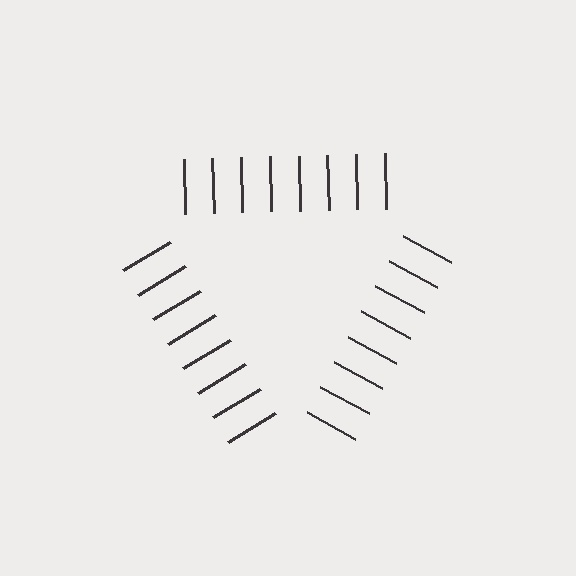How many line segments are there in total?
24 — 8 along each of the 3 edges.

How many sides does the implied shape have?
3 sides — the line-ends trace a triangle.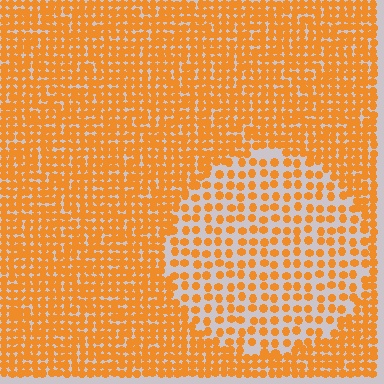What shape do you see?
I see a circle.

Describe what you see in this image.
The image contains small orange elements arranged at two different densities. A circle-shaped region is visible where the elements are less densely packed than the surrounding area.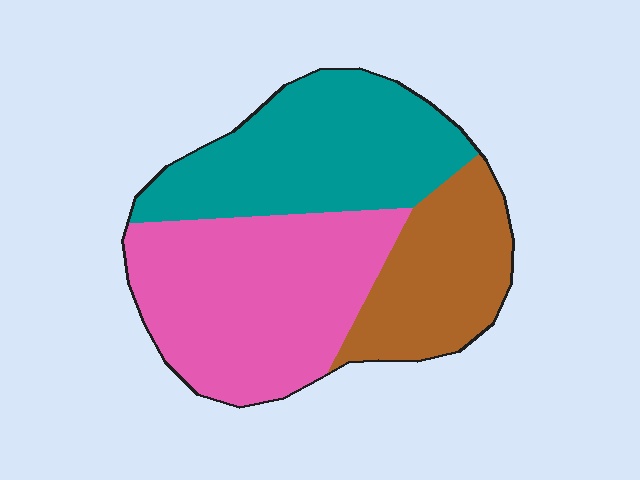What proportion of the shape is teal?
Teal covers 35% of the shape.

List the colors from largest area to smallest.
From largest to smallest: pink, teal, brown.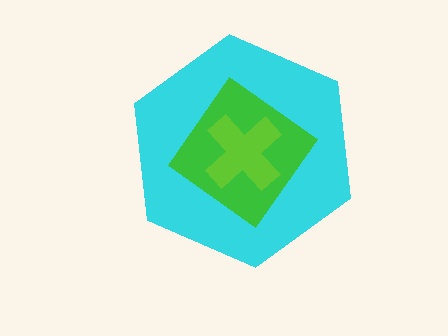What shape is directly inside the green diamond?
The lime cross.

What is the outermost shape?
The cyan hexagon.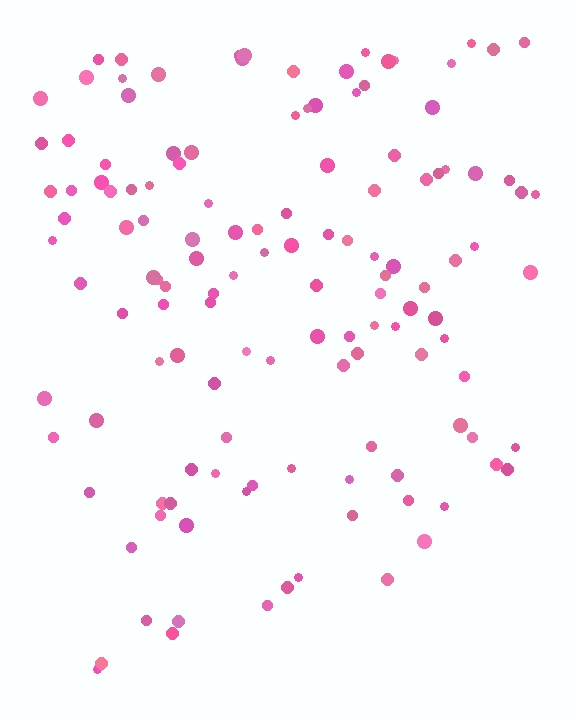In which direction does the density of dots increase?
From bottom to top, with the top side densest.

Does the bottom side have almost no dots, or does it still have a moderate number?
Still a moderate number, just noticeably fewer than the top.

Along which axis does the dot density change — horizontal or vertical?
Vertical.